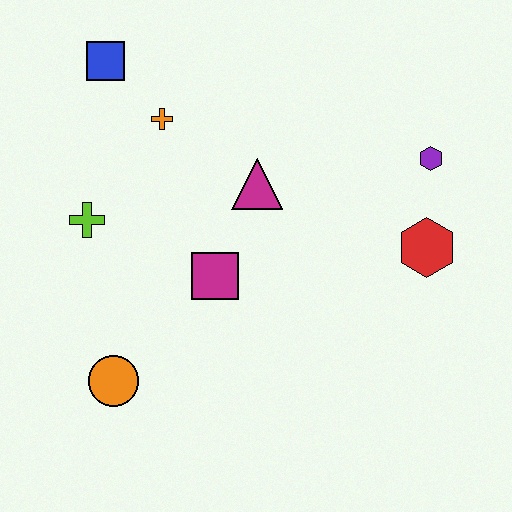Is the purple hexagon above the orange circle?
Yes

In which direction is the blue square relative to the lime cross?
The blue square is above the lime cross.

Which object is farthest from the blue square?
The red hexagon is farthest from the blue square.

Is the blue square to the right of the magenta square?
No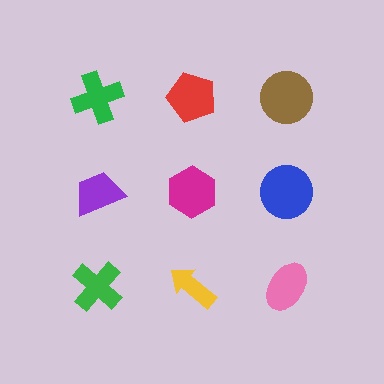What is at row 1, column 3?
A brown circle.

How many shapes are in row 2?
3 shapes.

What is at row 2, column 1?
A purple trapezoid.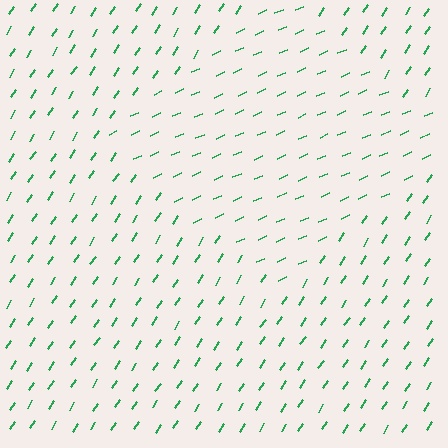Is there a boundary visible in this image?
Yes, there is a texture boundary formed by a change in line orientation.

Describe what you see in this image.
The image is filled with small green line segments. A diamond region in the image has lines oriented differently from the surrounding lines, creating a visible texture boundary.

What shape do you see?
I see a diamond.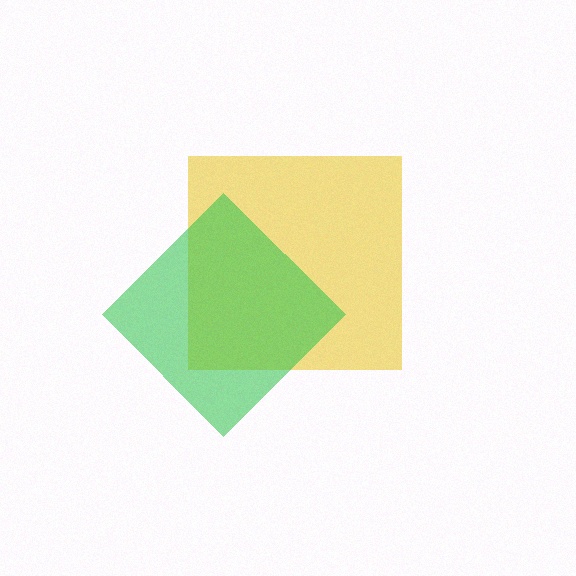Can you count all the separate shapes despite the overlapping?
Yes, there are 2 separate shapes.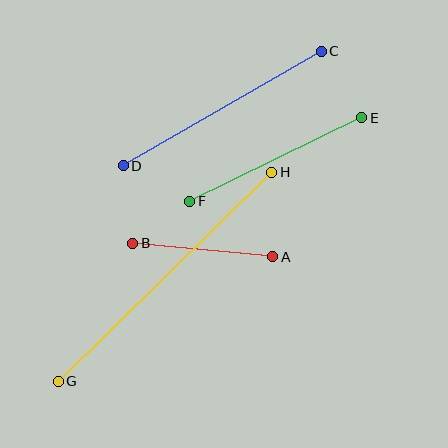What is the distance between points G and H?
The distance is approximately 298 pixels.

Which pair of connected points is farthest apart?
Points G and H are farthest apart.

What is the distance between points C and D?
The distance is approximately 229 pixels.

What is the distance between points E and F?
The distance is approximately 191 pixels.